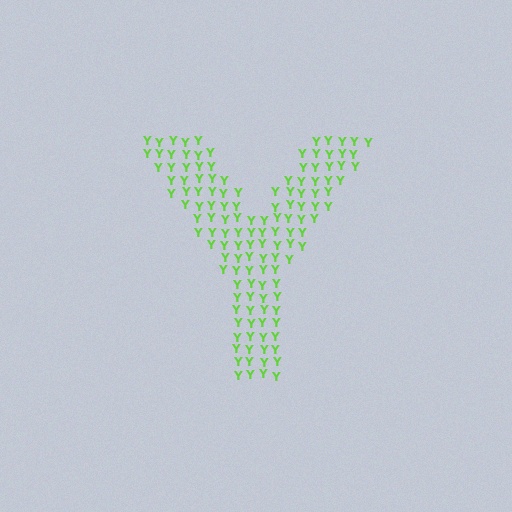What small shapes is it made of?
It is made of small letter Y's.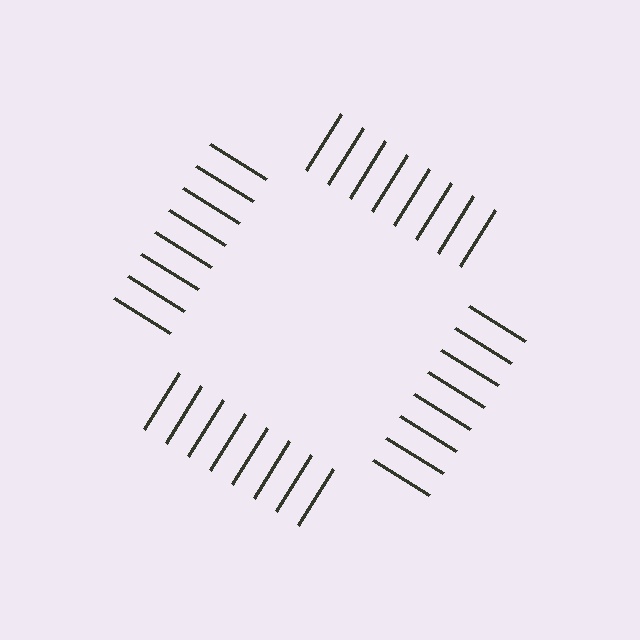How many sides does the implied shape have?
4 sides — the line-ends trace a square.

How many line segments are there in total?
32 — 8 along each of the 4 edges.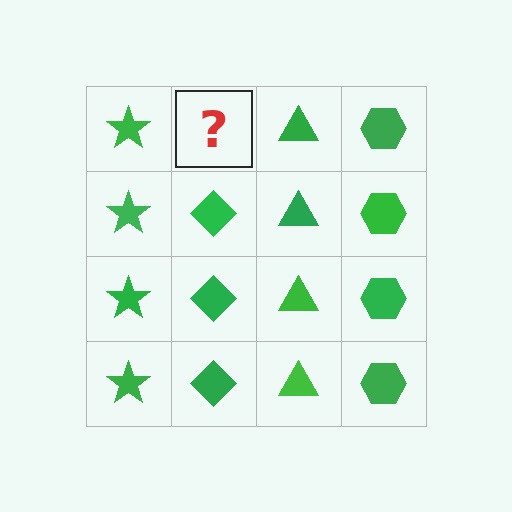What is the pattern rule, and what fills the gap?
The rule is that each column has a consistent shape. The gap should be filled with a green diamond.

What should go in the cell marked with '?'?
The missing cell should contain a green diamond.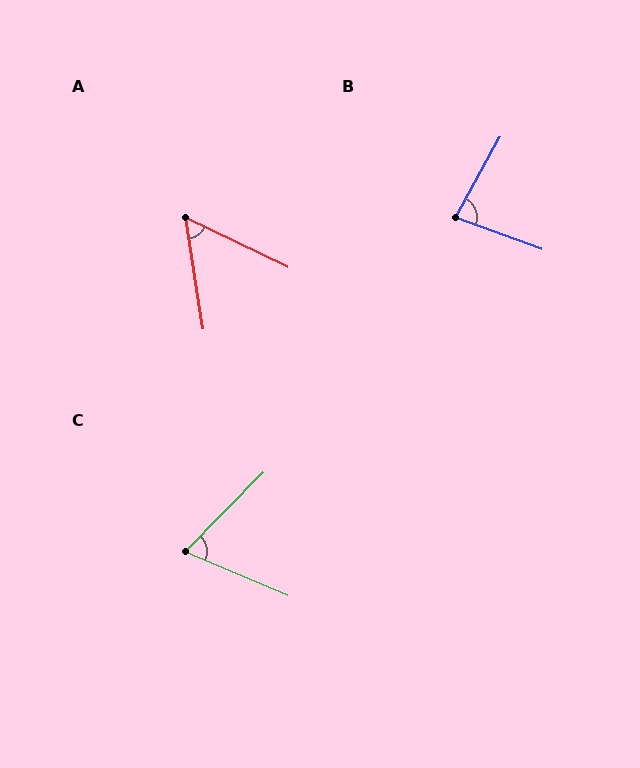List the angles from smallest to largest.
A (55°), C (68°), B (81°).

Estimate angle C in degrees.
Approximately 68 degrees.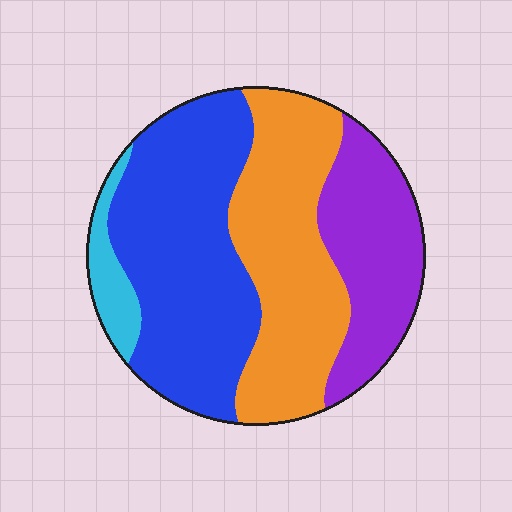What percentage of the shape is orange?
Orange takes up about one third (1/3) of the shape.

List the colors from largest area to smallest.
From largest to smallest: blue, orange, purple, cyan.